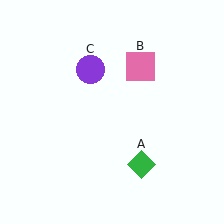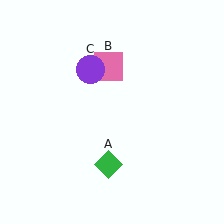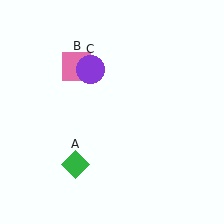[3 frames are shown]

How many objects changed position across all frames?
2 objects changed position: green diamond (object A), pink square (object B).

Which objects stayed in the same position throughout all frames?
Purple circle (object C) remained stationary.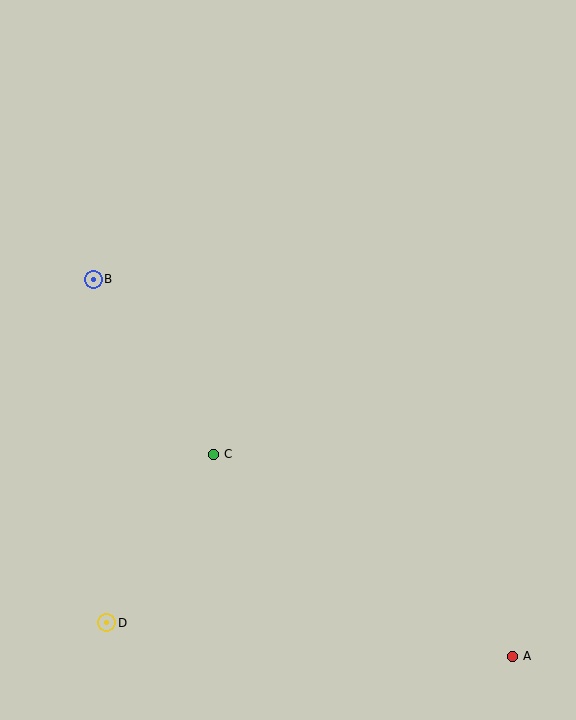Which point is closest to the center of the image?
Point C at (213, 454) is closest to the center.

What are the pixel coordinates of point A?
Point A is at (512, 656).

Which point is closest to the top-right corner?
Point B is closest to the top-right corner.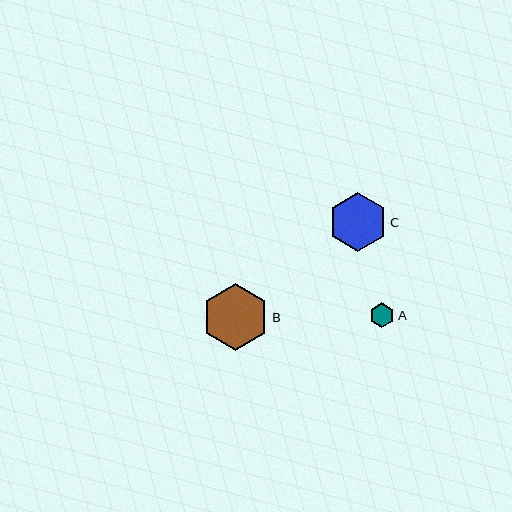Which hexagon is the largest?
Hexagon B is the largest with a size of approximately 67 pixels.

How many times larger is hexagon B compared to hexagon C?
Hexagon B is approximately 1.1 times the size of hexagon C.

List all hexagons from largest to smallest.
From largest to smallest: B, C, A.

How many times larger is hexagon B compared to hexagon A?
Hexagon B is approximately 2.7 times the size of hexagon A.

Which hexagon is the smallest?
Hexagon A is the smallest with a size of approximately 25 pixels.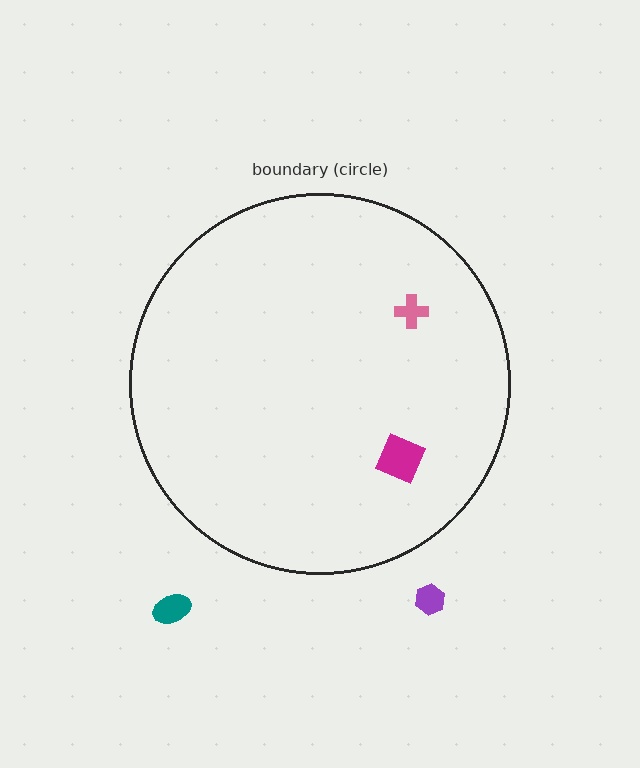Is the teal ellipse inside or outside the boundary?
Outside.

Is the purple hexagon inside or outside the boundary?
Outside.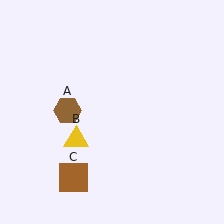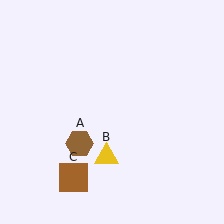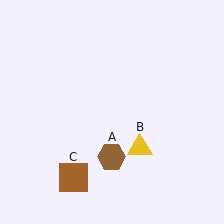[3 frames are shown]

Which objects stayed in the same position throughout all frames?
Brown square (object C) remained stationary.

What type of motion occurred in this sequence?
The brown hexagon (object A), yellow triangle (object B) rotated counterclockwise around the center of the scene.